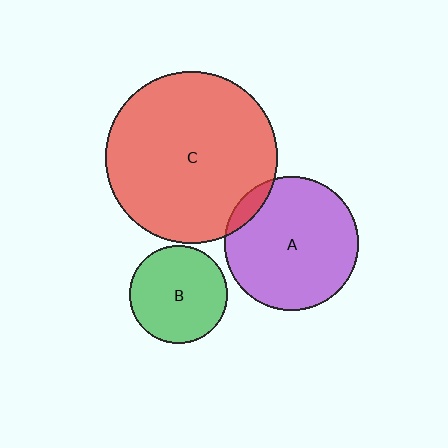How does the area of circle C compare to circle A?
Approximately 1.7 times.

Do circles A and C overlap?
Yes.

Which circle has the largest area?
Circle C (red).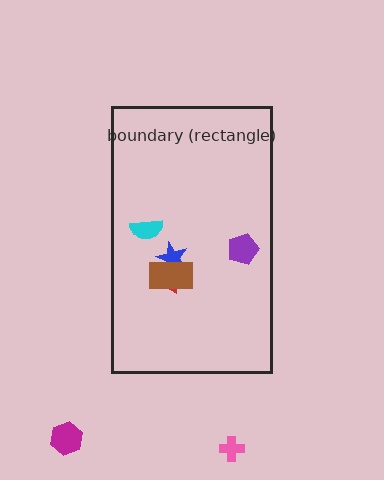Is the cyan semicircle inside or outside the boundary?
Inside.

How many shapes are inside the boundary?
5 inside, 2 outside.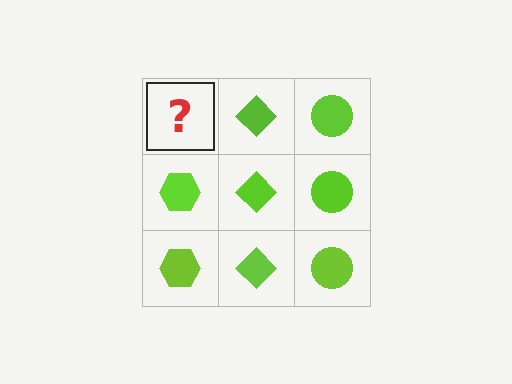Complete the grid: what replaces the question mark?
The question mark should be replaced with a lime hexagon.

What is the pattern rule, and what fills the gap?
The rule is that each column has a consistent shape. The gap should be filled with a lime hexagon.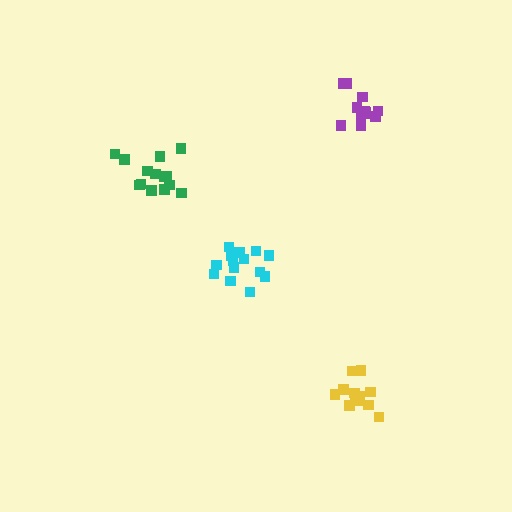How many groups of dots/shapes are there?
There are 4 groups.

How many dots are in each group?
Group 1: 14 dots, Group 2: 15 dots, Group 3: 12 dots, Group 4: 12 dots (53 total).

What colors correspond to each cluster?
The clusters are colored: green, cyan, yellow, purple.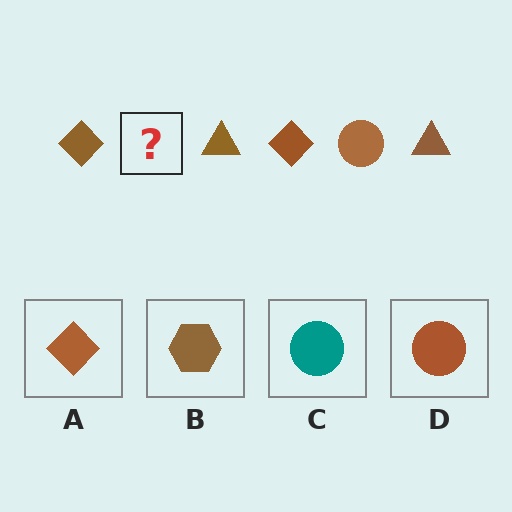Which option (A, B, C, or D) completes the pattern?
D.